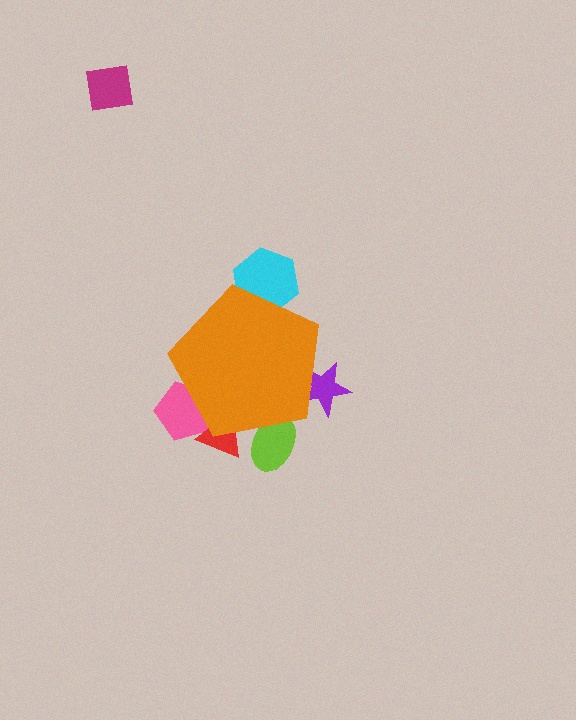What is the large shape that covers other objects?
An orange pentagon.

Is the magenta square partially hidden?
No, the magenta square is fully visible.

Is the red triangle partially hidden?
Yes, the red triangle is partially hidden behind the orange pentagon.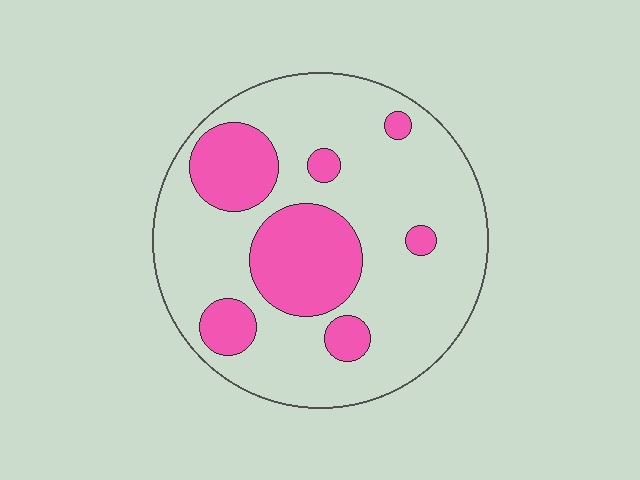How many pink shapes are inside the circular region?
7.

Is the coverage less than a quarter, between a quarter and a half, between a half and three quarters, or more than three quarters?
Between a quarter and a half.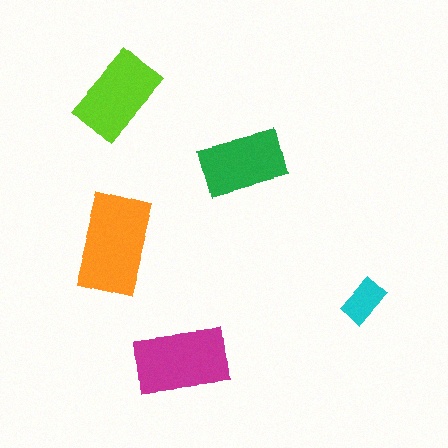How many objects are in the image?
There are 5 objects in the image.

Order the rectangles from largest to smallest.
the orange one, the magenta one, the lime one, the green one, the cyan one.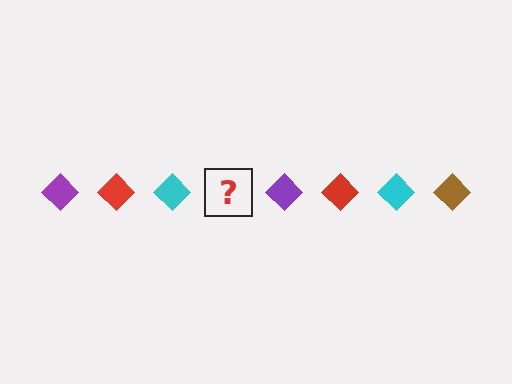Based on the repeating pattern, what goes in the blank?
The blank should be a brown diamond.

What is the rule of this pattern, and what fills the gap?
The rule is that the pattern cycles through purple, red, cyan, brown diamonds. The gap should be filled with a brown diamond.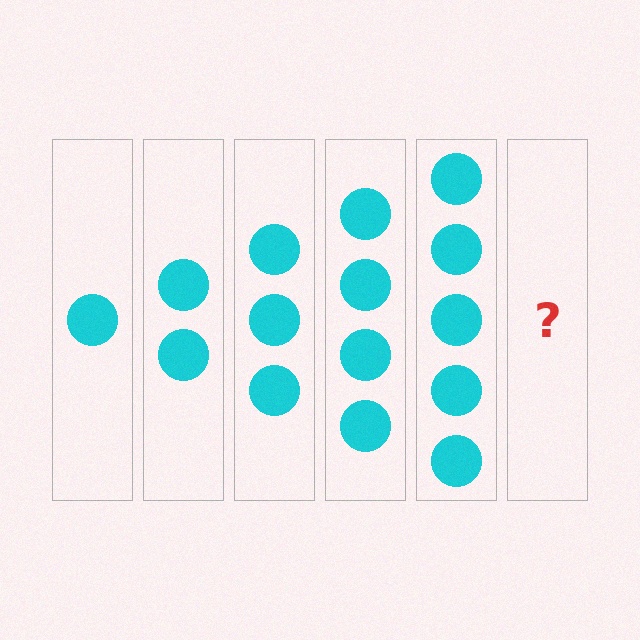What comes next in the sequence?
The next element should be 6 circles.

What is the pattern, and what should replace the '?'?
The pattern is that each step adds one more circle. The '?' should be 6 circles.